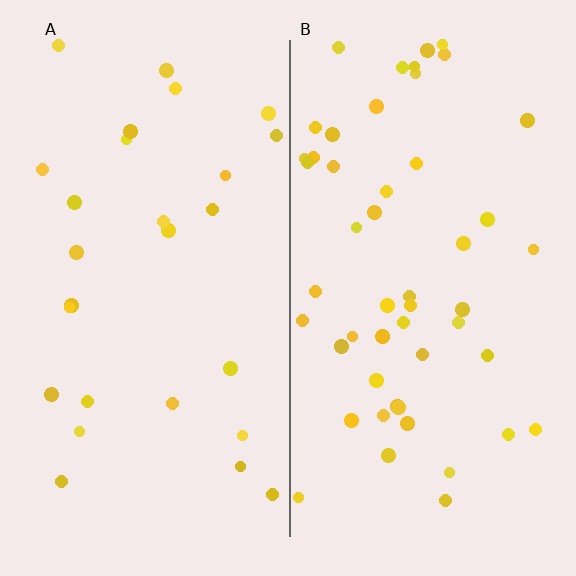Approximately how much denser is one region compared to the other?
Approximately 1.9× — region B over region A.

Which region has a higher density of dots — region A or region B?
B (the right).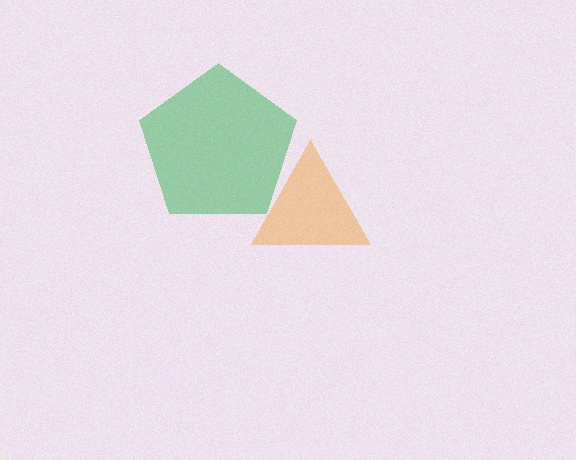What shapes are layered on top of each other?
The layered shapes are: a green pentagon, an orange triangle.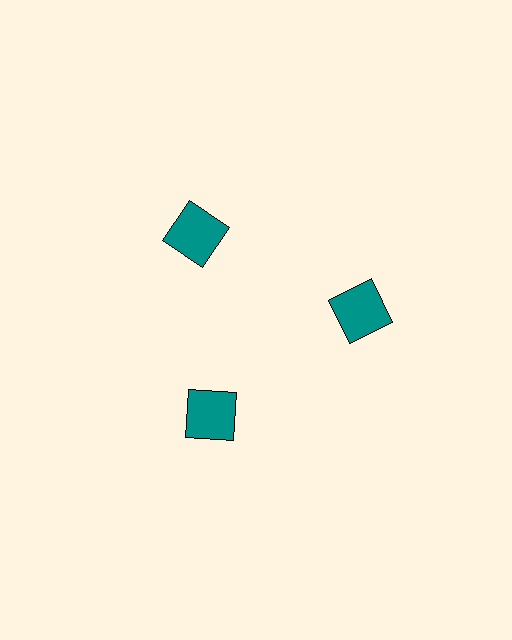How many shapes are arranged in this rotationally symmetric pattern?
There are 3 shapes, arranged in 3 groups of 1.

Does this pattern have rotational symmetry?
Yes, this pattern has 3-fold rotational symmetry. It looks the same after rotating 120 degrees around the center.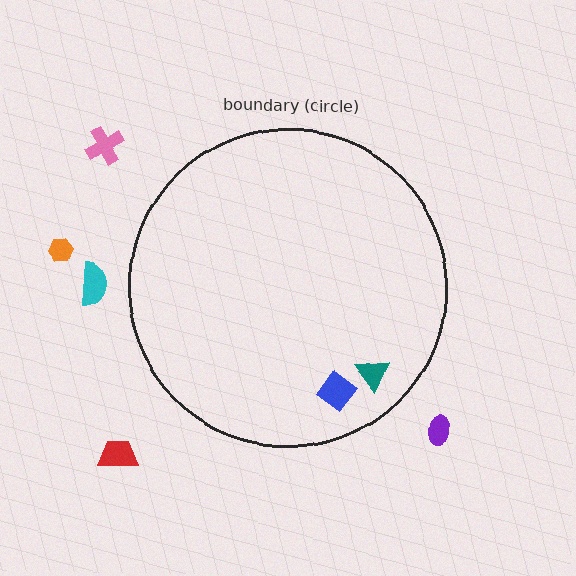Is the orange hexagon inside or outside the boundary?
Outside.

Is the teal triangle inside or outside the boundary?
Inside.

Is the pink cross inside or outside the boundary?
Outside.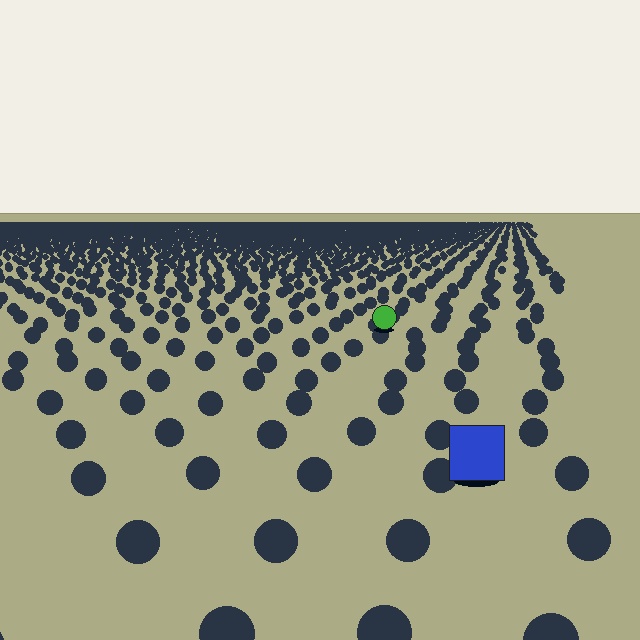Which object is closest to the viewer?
The blue square is closest. The texture marks near it are larger and more spread out.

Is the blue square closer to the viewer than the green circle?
Yes. The blue square is closer — you can tell from the texture gradient: the ground texture is coarser near it.